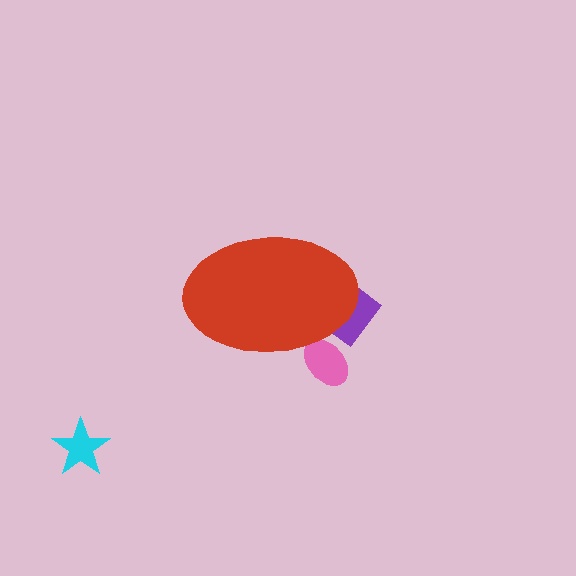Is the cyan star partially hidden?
No, the cyan star is fully visible.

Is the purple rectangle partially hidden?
Yes, the purple rectangle is partially hidden behind the red ellipse.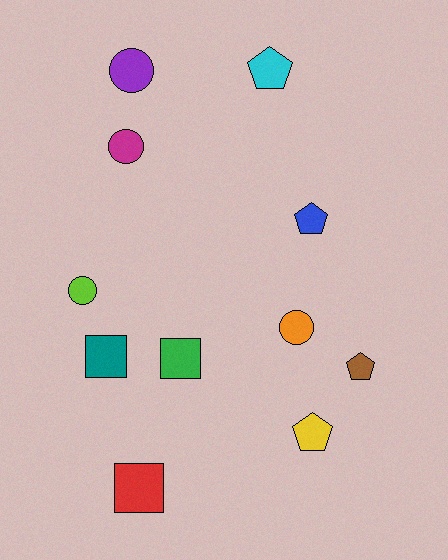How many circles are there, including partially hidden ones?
There are 4 circles.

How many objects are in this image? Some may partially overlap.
There are 11 objects.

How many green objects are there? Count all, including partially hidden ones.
There is 1 green object.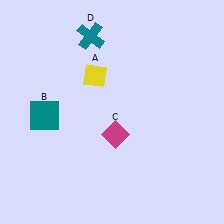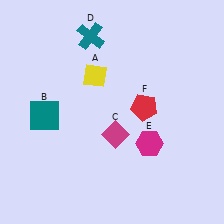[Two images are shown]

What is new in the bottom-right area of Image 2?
A magenta hexagon (E) was added in the bottom-right area of Image 2.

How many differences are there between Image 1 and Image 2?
There are 2 differences between the two images.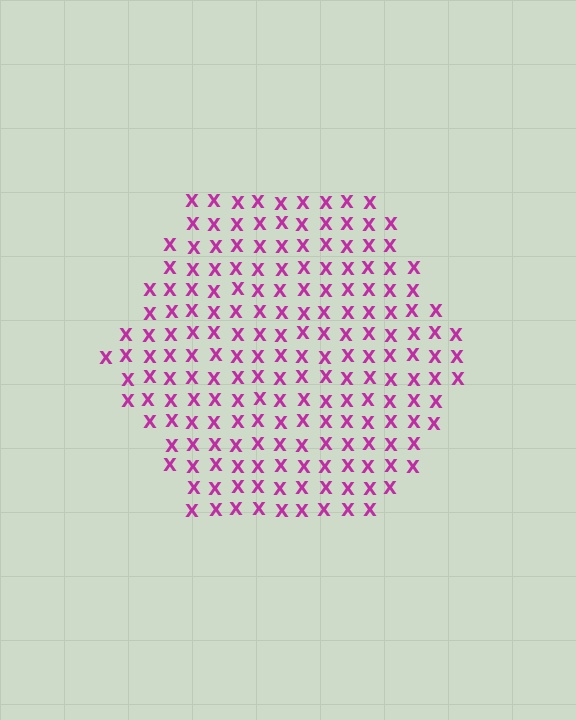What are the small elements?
The small elements are letter X's.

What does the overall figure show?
The overall figure shows a hexagon.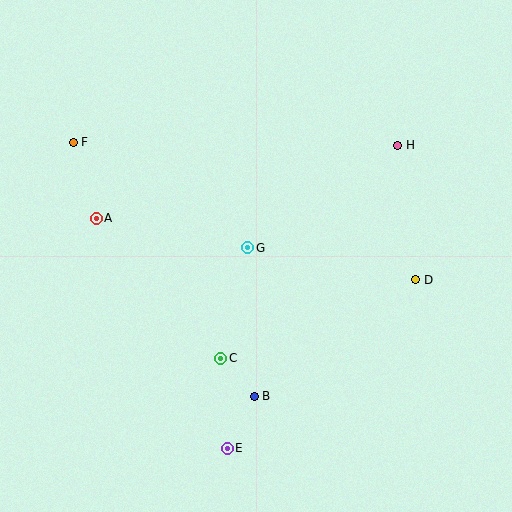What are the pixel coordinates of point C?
Point C is at (221, 358).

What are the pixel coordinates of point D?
Point D is at (416, 280).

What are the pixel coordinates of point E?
Point E is at (227, 448).